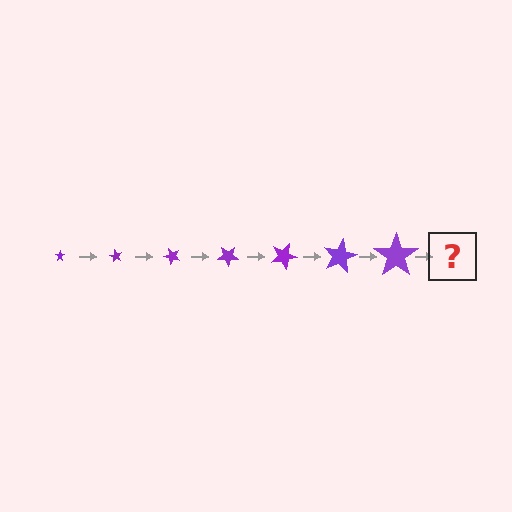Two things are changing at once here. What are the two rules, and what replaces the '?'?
The two rules are that the star grows larger each step and it rotates 60 degrees each step. The '?' should be a star, larger than the previous one and rotated 420 degrees from the start.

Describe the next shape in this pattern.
It should be a star, larger than the previous one and rotated 420 degrees from the start.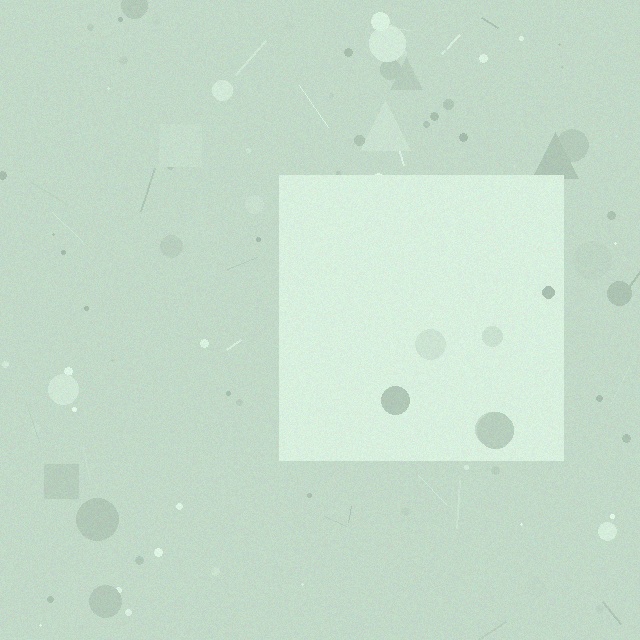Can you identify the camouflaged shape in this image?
The camouflaged shape is a square.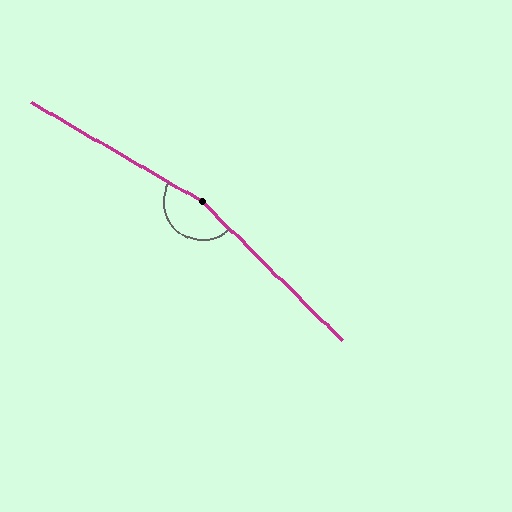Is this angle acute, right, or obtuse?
It is obtuse.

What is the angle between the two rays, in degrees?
Approximately 165 degrees.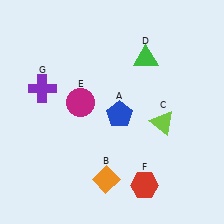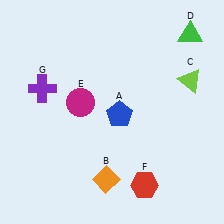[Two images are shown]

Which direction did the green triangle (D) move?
The green triangle (D) moved right.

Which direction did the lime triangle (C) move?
The lime triangle (C) moved up.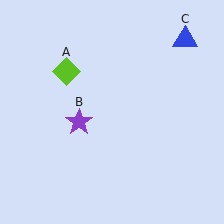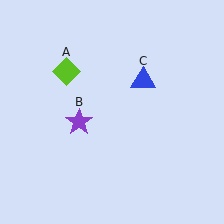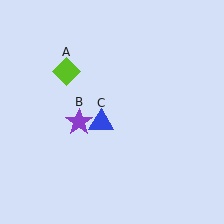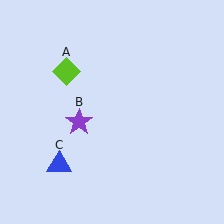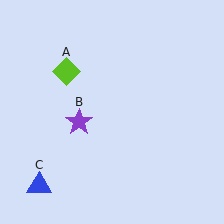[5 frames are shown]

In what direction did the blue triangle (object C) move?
The blue triangle (object C) moved down and to the left.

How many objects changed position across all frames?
1 object changed position: blue triangle (object C).